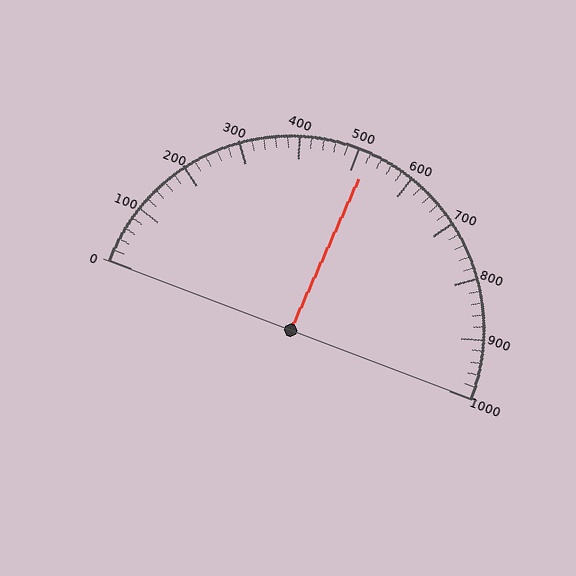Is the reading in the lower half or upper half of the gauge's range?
The reading is in the upper half of the range (0 to 1000).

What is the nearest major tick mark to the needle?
The nearest major tick mark is 500.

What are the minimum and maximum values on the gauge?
The gauge ranges from 0 to 1000.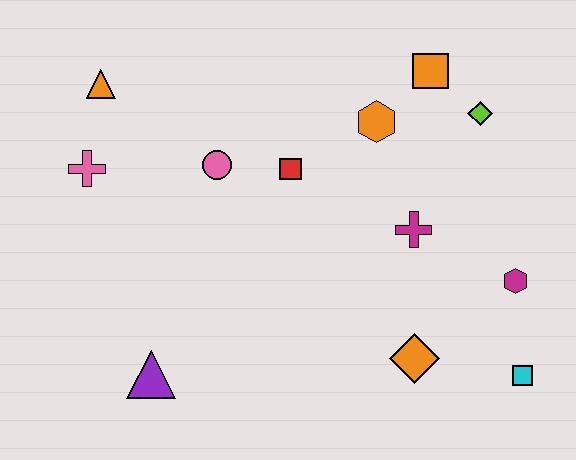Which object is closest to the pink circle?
The red square is closest to the pink circle.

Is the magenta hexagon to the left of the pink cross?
No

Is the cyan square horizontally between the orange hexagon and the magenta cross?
No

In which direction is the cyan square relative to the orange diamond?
The cyan square is to the right of the orange diamond.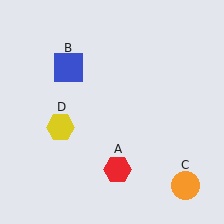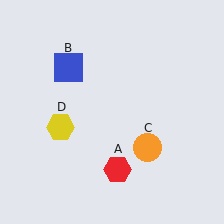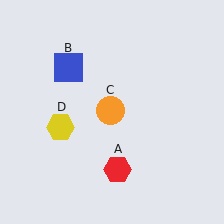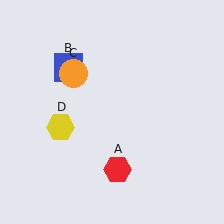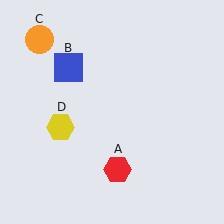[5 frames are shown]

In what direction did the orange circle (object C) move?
The orange circle (object C) moved up and to the left.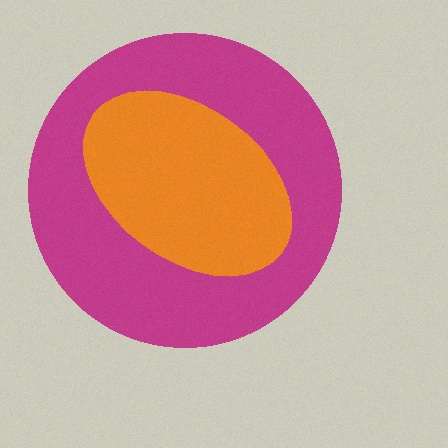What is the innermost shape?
The orange ellipse.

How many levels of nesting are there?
2.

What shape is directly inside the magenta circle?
The orange ellipse.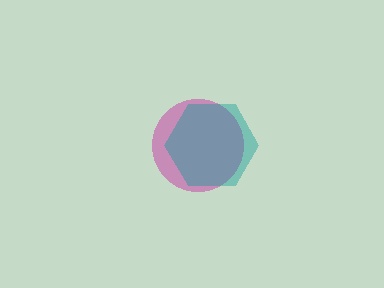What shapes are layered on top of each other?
The layered shapes are: a magenta circle, a teal hexagon.